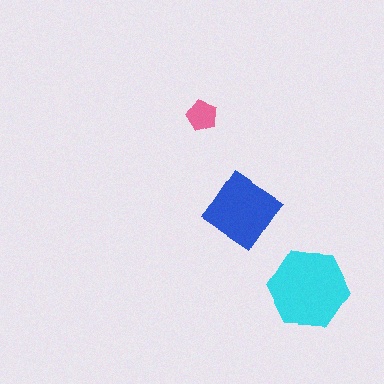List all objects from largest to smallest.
The cyan hexagon, the blue diamond, the pink pentagon.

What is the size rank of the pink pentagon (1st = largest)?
3rd.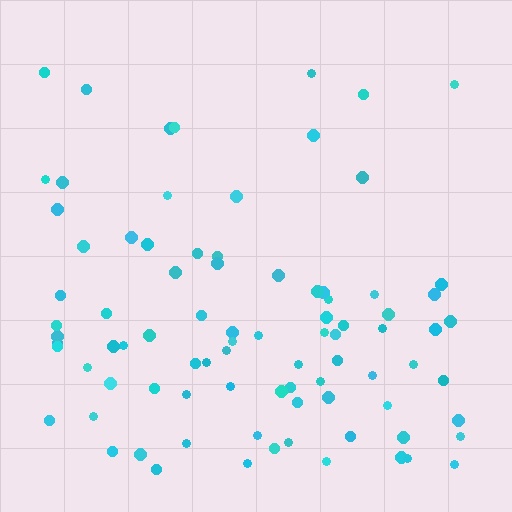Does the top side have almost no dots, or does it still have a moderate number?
Still a moderate number, just noticeably fewer than the bottom.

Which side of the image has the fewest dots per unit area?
The top.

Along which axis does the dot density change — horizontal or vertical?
Vertical.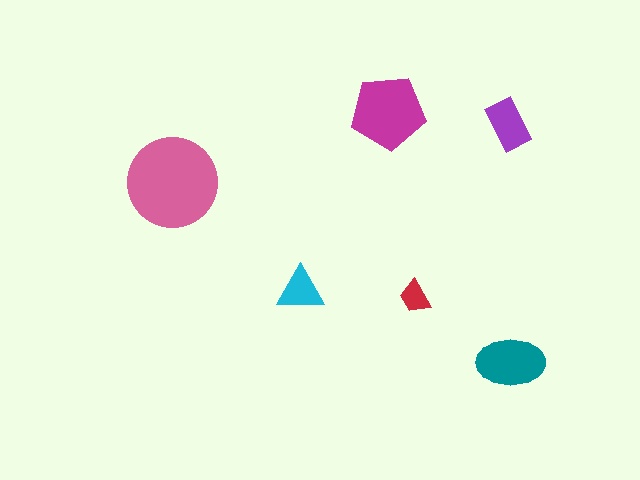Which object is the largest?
The pink circle.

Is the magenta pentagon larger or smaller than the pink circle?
Smaller.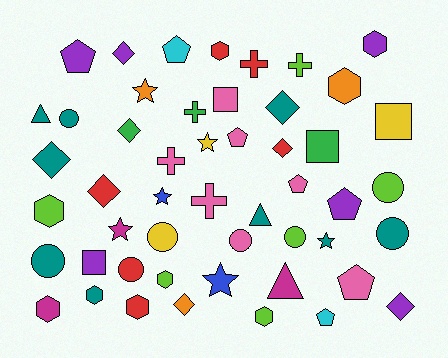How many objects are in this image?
There are 50 objects.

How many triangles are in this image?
There are 3 triangles.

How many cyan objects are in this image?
There are 2 cyan objects.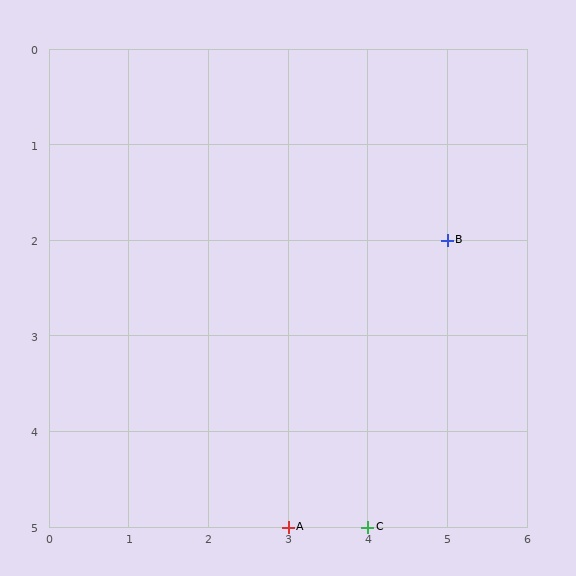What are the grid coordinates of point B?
Point B is at grid coordinates (5, 2).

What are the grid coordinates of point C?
Point C is at grid coordinates (4, 5).